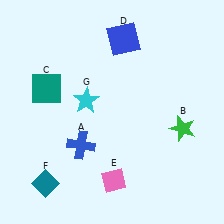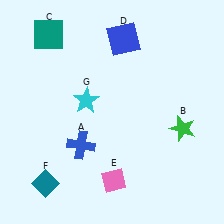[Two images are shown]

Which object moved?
The teal square (C) moved up.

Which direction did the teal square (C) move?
The teal square (C) moved up.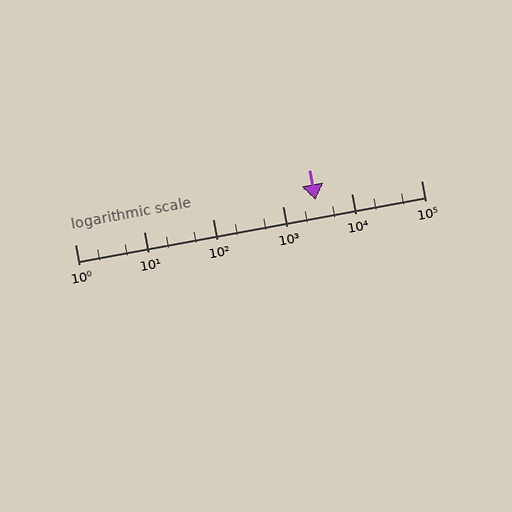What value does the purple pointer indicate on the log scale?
The pointer indicates approximately 3000.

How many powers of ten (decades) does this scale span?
The scale spans 5 decades, from 1 to 100000.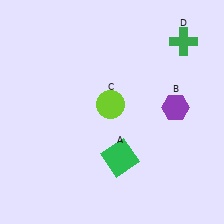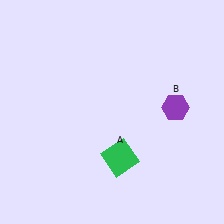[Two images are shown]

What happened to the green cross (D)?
The green cross (D) was removed in Image 2. It was in the top-right area of Image 1.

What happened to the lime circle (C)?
The lime circle (C) was removed in Image 2. It was in the top-left area of Image 1.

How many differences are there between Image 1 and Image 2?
There are 2 differences between the two images.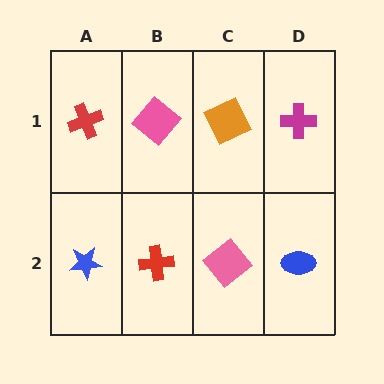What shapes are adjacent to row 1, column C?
A pink diamond (row 2, column C), a pink diamond (row 1, column B), a magenta cross (row 1, column D).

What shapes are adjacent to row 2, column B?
A pink diamond (row 1, column B), a blue star (row 2, column A), a pink diamond (row 2, column C).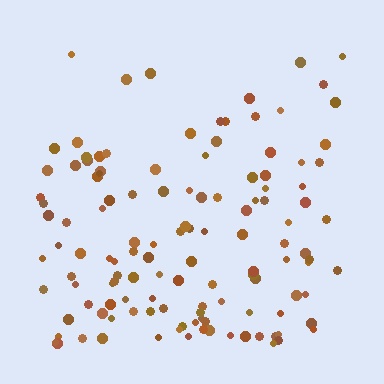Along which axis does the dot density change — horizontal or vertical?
Vertical.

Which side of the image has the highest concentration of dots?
The bottom.